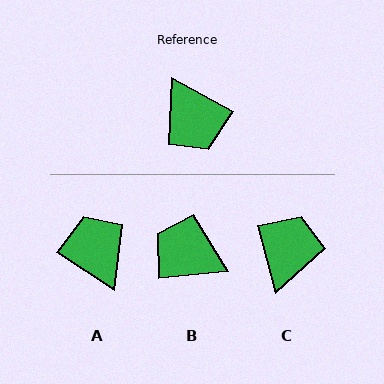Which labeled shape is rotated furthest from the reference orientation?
A, about 176 degrees away.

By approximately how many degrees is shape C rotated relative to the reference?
Approximately 134 degrees counter-clockwise.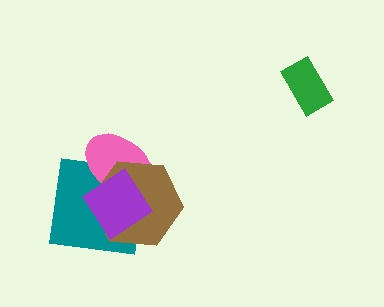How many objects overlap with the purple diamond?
3 objects overlap with the purple diamond.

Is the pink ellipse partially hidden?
Yes, it is partially covered by another shape.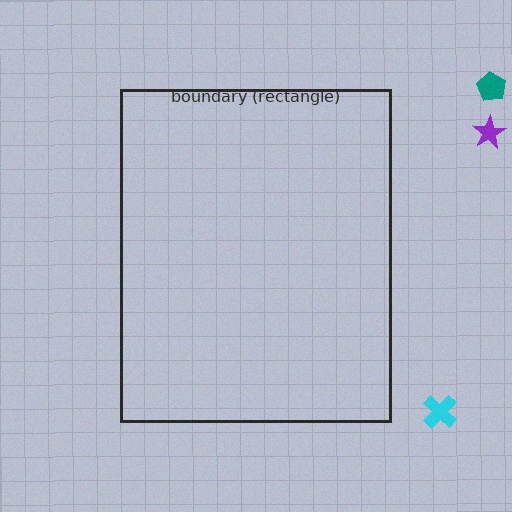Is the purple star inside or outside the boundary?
Outside.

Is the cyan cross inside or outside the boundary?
Outside.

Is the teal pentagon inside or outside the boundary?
Outside.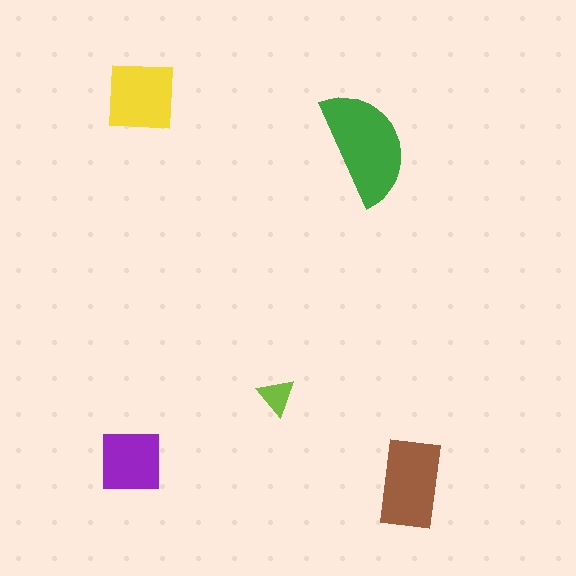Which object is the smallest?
The lime triangle.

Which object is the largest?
The green semicircle.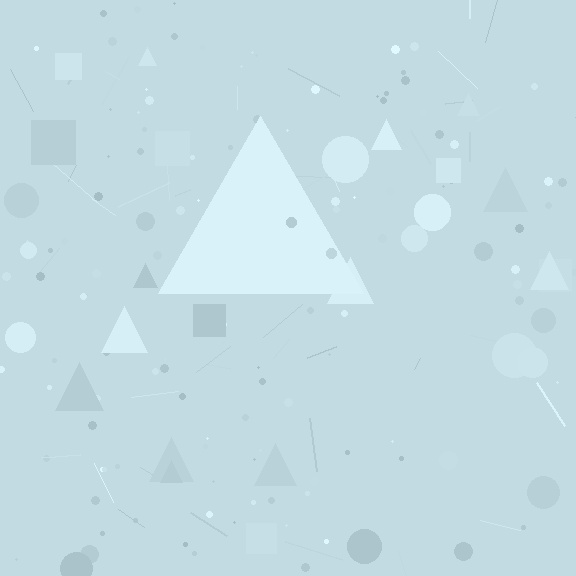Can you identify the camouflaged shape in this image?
The camouflaged shape is a triangle.